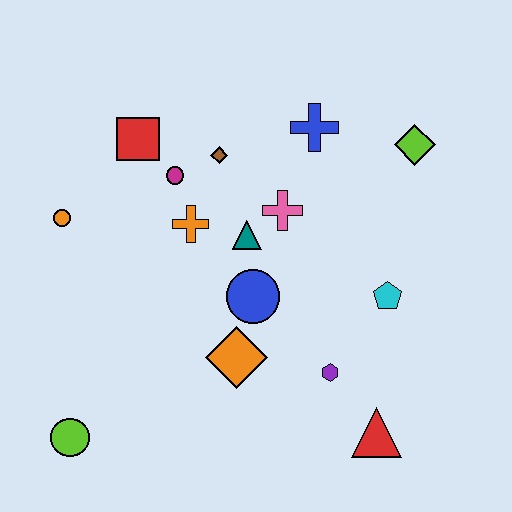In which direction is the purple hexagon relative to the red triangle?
The purple hexagon is above the red triangle.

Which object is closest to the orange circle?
The red square is closest to the orange circle.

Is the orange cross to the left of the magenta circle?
No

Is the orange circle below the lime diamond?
Yes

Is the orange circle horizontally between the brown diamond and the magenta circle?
No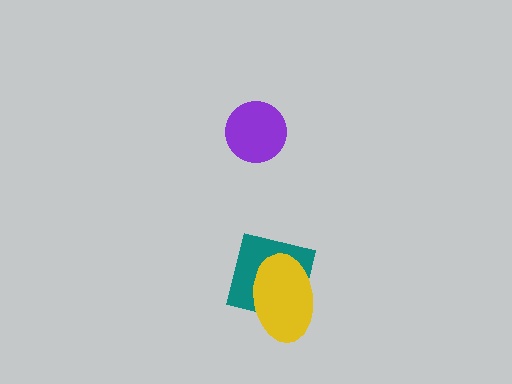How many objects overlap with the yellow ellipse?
1 object overlaps with the yellow ellipse.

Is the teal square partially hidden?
Yes, it is partially covered by another shape.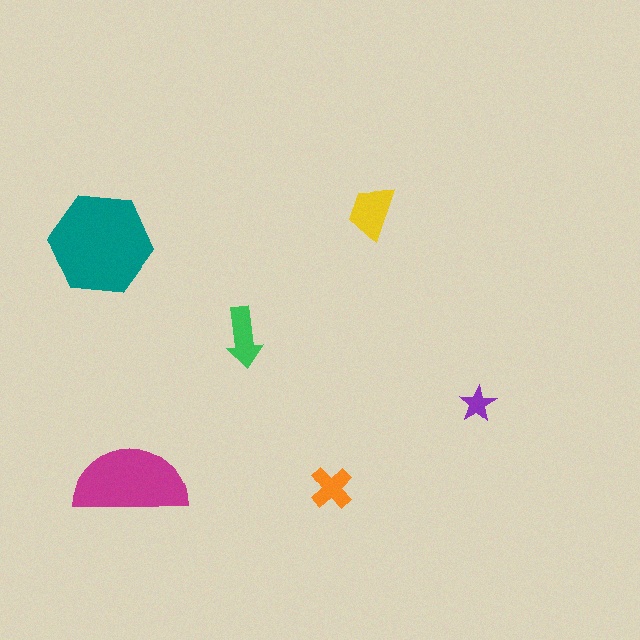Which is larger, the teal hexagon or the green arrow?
The teal hexagon.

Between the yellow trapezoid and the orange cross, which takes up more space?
The yellow trapezoid.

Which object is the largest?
The teal hexagon.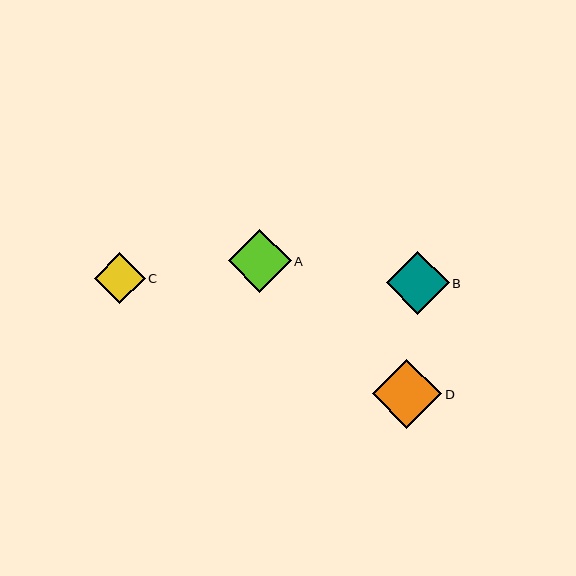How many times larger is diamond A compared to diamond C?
Diamond A is approximately 1.2 times the size of diamond C.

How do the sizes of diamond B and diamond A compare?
Diamond B and diamond A are approximately the same size.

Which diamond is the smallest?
Diamond C is the smallest with a size of approximately 51 pixels.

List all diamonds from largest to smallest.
From largest to smallest: D, B, A, C.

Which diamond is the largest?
Diamond D is the largest with a size of approximately 69 pixels.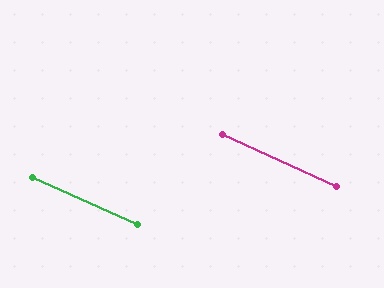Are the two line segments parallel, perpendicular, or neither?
Parallel — their directions differ by only 0.5°.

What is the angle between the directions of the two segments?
Approximately 0 degrees.